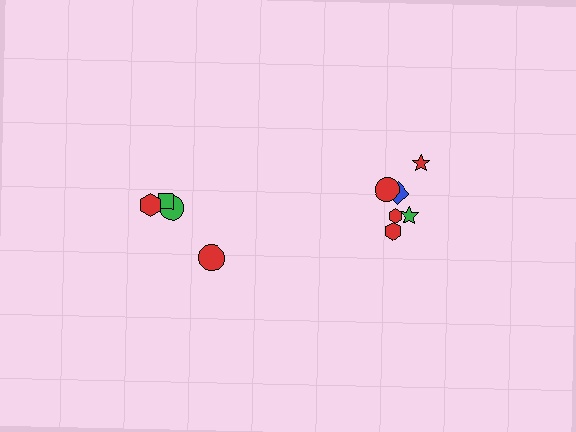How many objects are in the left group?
There are 4 objects.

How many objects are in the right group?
There are 6 objects.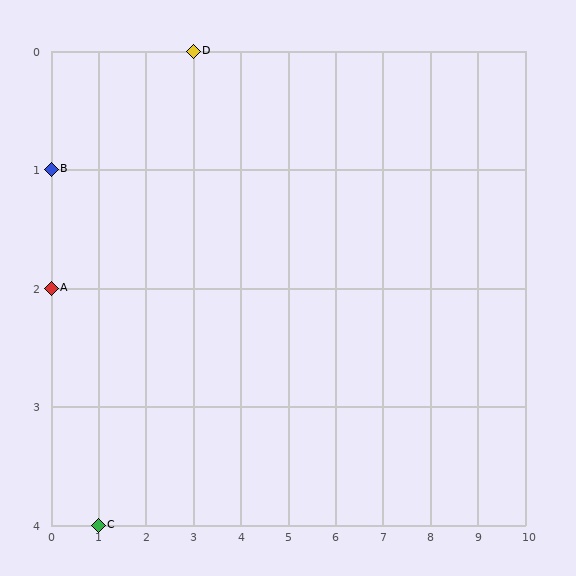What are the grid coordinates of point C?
Point C is at grid coordinates (1, 4).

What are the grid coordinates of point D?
Point D is at grid coordinates (3, 0).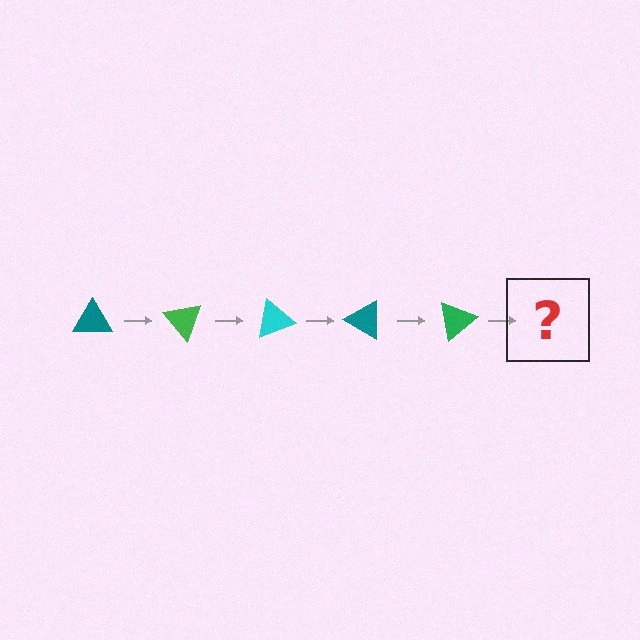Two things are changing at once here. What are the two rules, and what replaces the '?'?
The two rules are that it rotates 50 degrees each step and the color cycles through teal, green, and cyan. The '?' should be a cyan triangle, rotated 250 degrees from the start.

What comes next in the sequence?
The next element should be a cyan triangle, rotated 250 degrees from the start.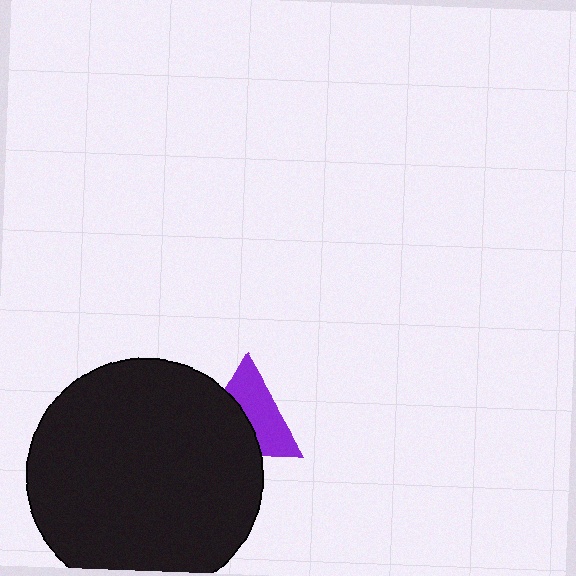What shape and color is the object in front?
The object in front is a black circle.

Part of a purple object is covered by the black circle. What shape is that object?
It is a triangle.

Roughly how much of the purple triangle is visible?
About half of it is visible (roughly 53%).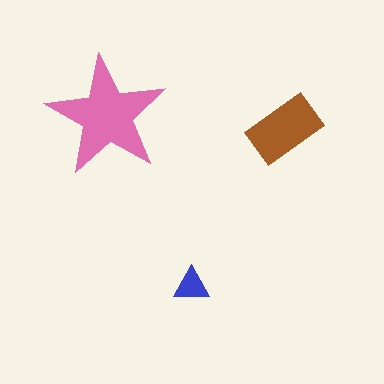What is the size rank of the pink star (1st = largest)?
1st.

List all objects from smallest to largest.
The blue triangle, the brown rectangle, the pink star.